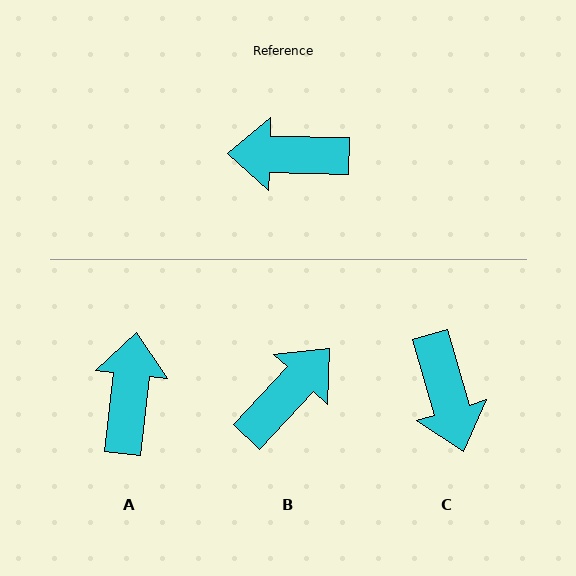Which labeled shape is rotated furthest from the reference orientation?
B, about 132 degrees away.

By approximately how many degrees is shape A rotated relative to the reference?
Approximately 95 degrees clockwise.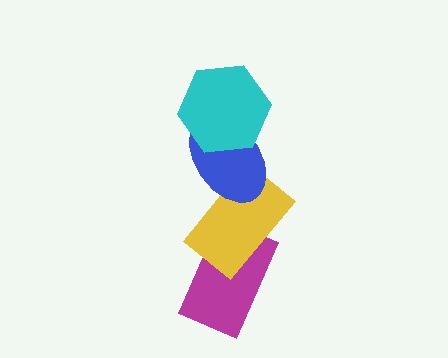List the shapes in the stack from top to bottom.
From top to bottom: the cyan hexagon, the blue ellipse, the yellow rectangle, the magenta rectangle.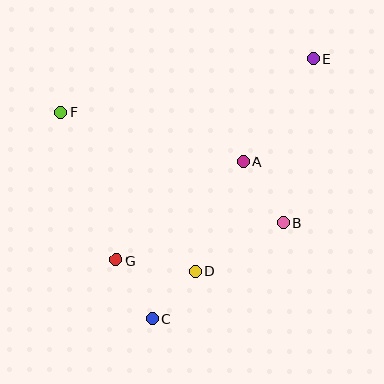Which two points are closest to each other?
Points C and D are closest to each other.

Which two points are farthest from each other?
Points C and E are farthest from each other.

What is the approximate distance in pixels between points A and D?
The distance between A and D is approximately 120 pixels.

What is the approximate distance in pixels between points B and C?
The distance between B and C is approximately 162 pixels.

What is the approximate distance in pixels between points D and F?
The distance between D and F is approximately 209 pixels.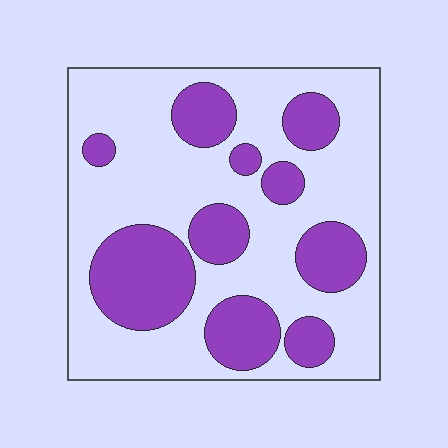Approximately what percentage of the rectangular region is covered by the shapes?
Approximately 35%.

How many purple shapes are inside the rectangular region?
10.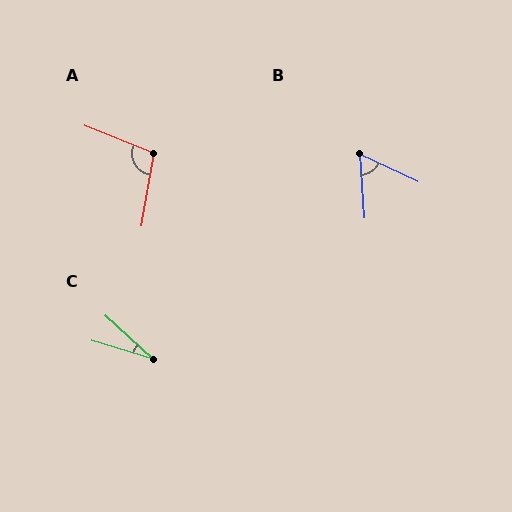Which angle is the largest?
A, at approximately 102 degrees.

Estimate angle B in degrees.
Approximately 61 degrees.